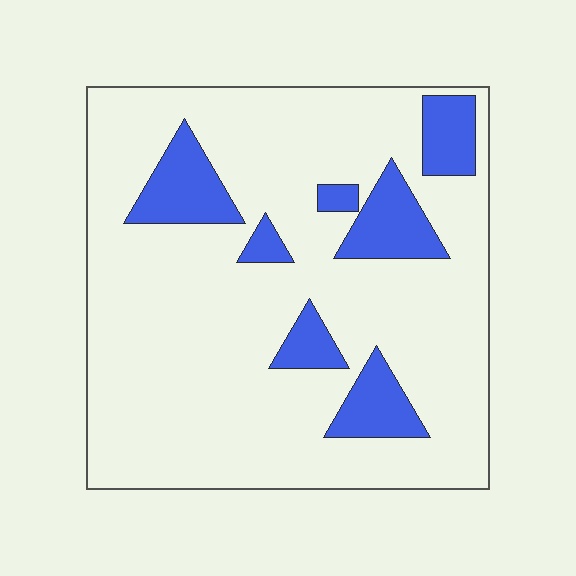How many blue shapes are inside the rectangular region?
7.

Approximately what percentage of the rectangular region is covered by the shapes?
Approximately 15%.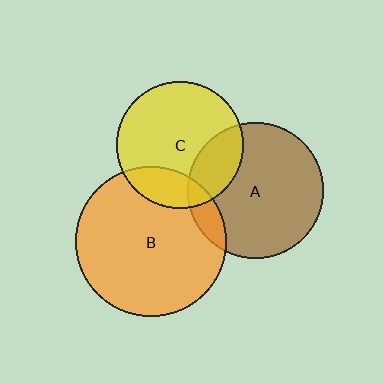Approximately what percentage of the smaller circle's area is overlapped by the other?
Approximately 20%.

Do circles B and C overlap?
Yes.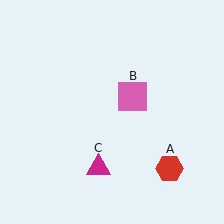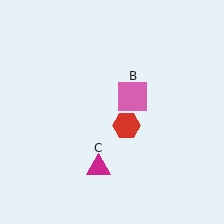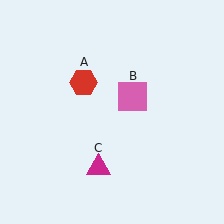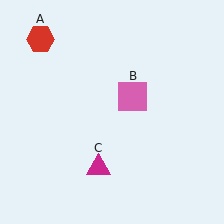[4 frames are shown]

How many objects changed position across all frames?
1 object changed position: red hexagon (object A).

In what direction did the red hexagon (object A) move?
The red hexagon (object A) moved up and to the left.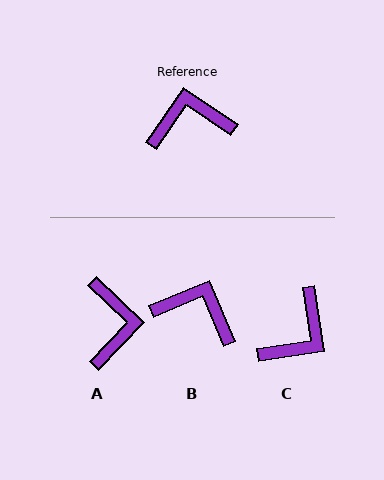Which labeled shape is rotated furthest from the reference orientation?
C, about 137 degrees away.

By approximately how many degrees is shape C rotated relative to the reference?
Approximately 137 degrees clockwise.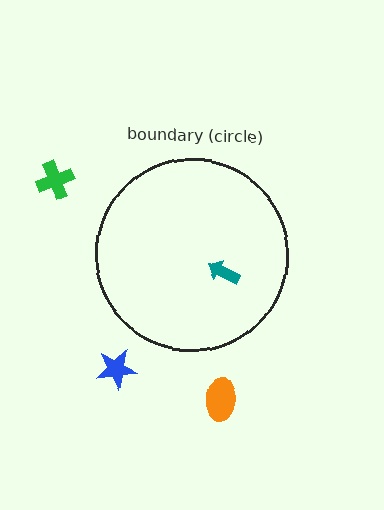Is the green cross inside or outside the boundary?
Outside.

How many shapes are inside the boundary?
1 inside, 3 outside.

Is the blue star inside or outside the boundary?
Outside.